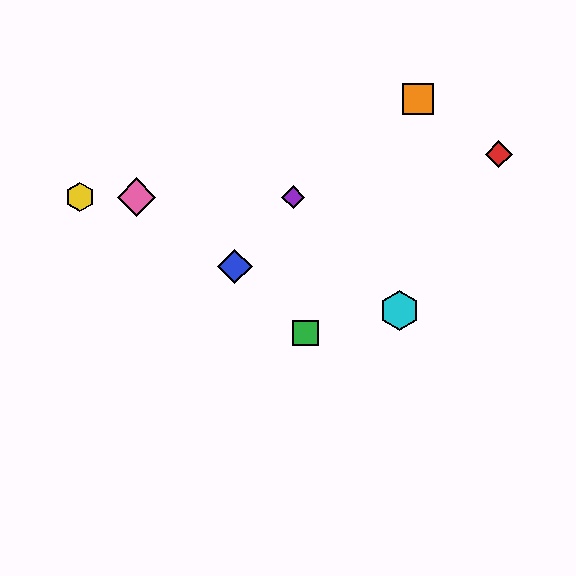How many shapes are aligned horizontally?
3 shapes (the yellow hexagon, the purple diamond, the pink diamond) are aligned horizontally.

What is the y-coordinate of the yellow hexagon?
The yellow hexagon is at y≈197.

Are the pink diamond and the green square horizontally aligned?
No, the pink diamond is at y≈197 and the green square is at y≈333.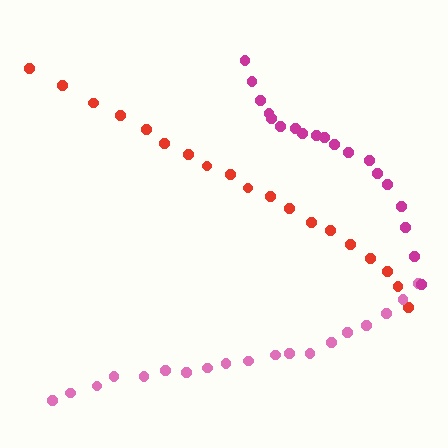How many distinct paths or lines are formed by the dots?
There are 3 distinct paths.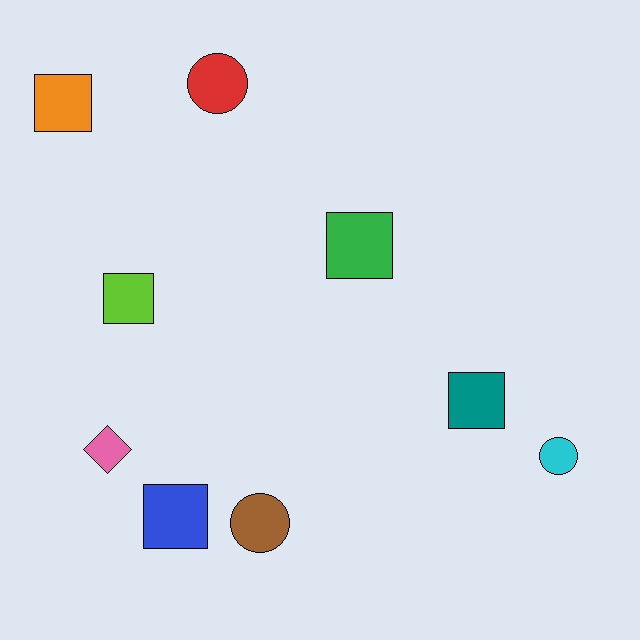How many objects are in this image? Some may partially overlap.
There are 9 objects.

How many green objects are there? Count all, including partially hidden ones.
There is 1 green object.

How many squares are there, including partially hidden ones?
There are 5 squares.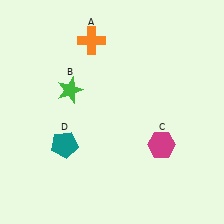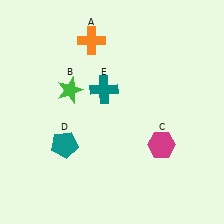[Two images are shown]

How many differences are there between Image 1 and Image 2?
There is 1 difference between the two images.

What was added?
A teal cross (E) was added in Image 2.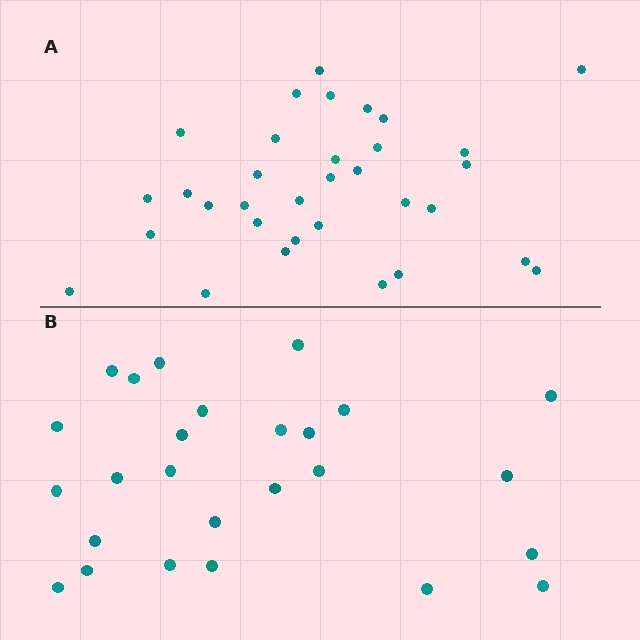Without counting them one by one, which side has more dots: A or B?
Region A (the top region) has more dots.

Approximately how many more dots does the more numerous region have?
Region A has roughly 8 or so more dots than region B.